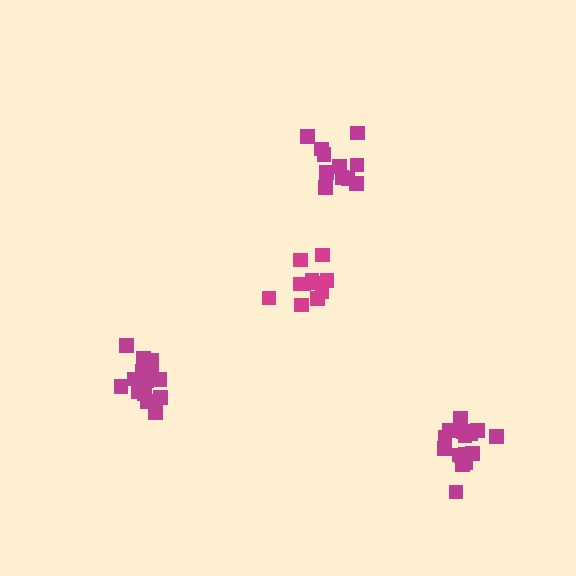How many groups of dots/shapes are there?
There are 4 groups.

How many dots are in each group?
Group 1: 16 dots, Group 2: 16 dots, Group 3: 11 dots, Group 4: 11 dots (54 total).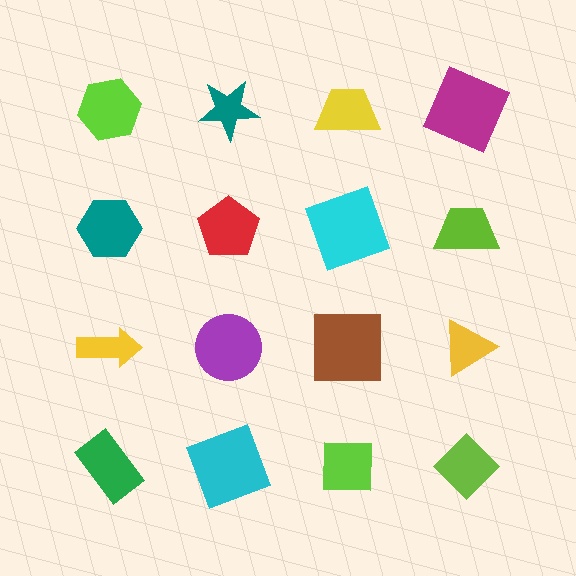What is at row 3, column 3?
A brown square.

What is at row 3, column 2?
A purple circle.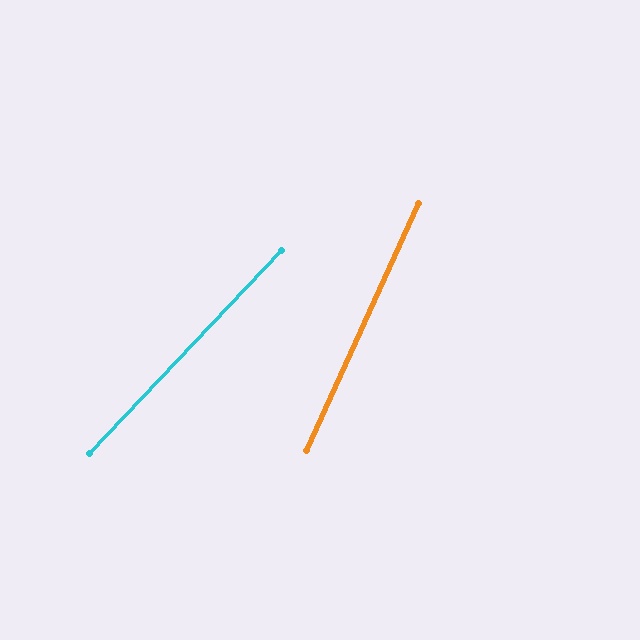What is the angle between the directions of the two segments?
Approximately 19 degrees.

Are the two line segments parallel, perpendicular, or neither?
Neither parallel nor perpendicular — they differ by about 19°.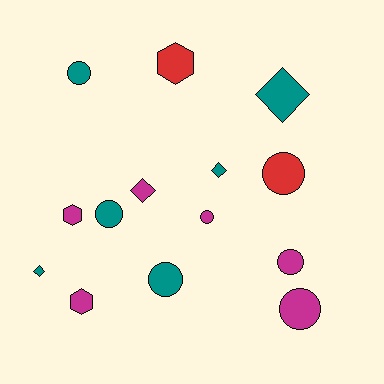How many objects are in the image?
There are 14 objects.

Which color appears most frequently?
Teal, with 6 objects.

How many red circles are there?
There is 1 red circle.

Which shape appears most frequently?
Circle, with 7 objects.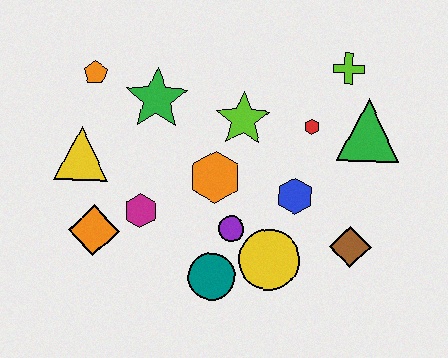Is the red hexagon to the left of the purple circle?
No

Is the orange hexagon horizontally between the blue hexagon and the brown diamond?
No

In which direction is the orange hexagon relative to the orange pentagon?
The orange hexagon is to the right of the orange pentagon.